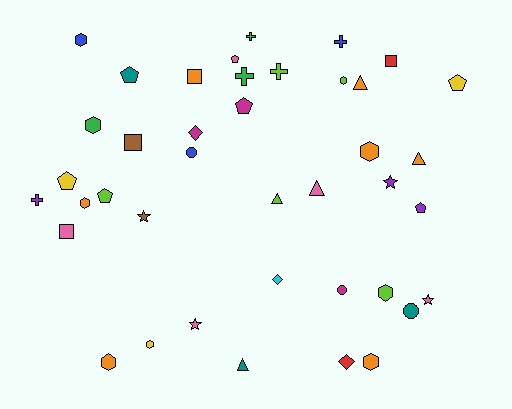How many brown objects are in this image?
There are 2 brown objects.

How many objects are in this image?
There are 40 objects.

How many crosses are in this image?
There are 5 crosses.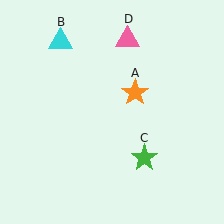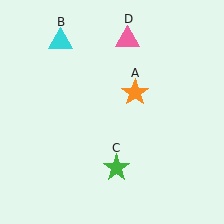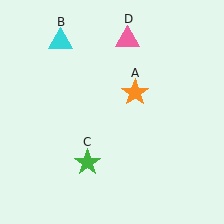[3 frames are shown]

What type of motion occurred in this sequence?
The green star (object C) rotated clockwise around the center of the scene.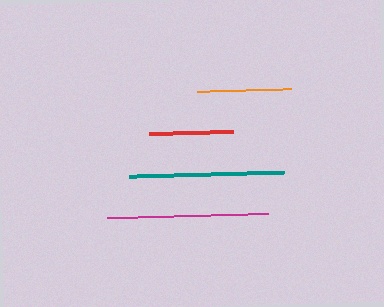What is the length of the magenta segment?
The magenta segment is approximately 161 pixels long.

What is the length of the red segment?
The red segment is approximately 84 pixels long.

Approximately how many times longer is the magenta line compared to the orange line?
The magenta line is approximately 1.7 times the length of the orange line.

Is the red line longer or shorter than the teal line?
The teal line is longer than the red line.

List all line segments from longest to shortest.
From longest to shortest: magenta, teal, orange, red.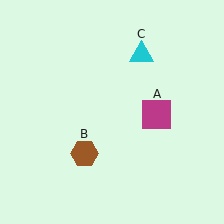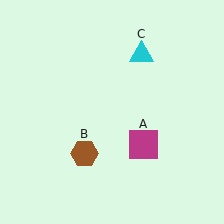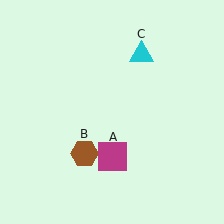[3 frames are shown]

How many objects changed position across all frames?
1 object changed position: magenta square (object A).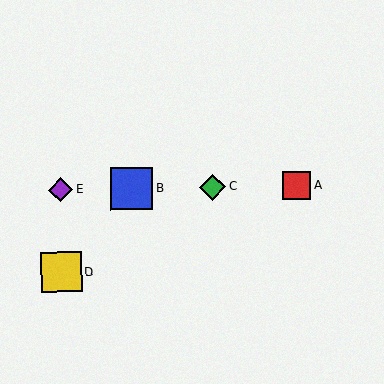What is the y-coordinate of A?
Object A is at y≈185.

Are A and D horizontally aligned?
No, A is at y≈185 and D is at y≈272.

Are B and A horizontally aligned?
Yes, both are at y≈188.